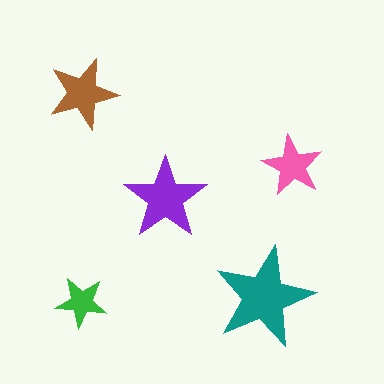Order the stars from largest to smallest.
the teal one, the purple one, the brown one, the pink one, the green one.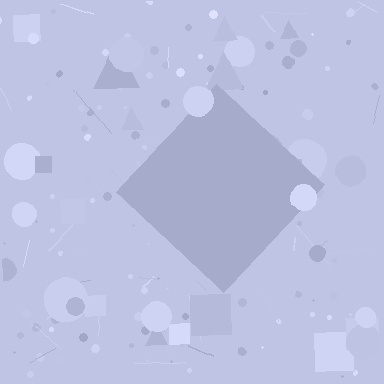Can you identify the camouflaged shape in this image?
The camouflaged shape is a diamond.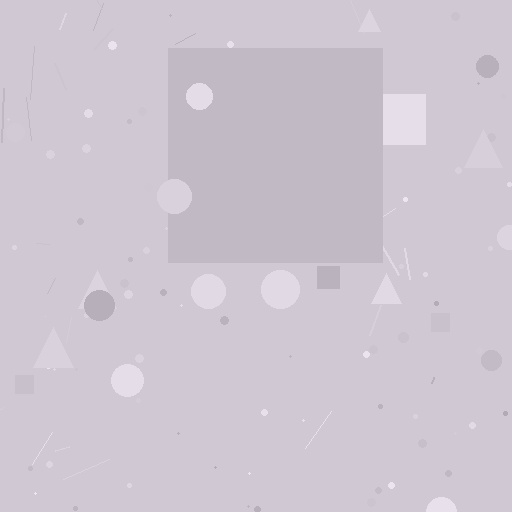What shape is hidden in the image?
A square is hidden in the image.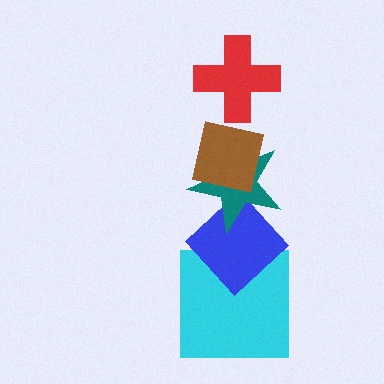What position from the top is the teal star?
The teal star is 3rd from the top.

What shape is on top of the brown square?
The red cross is on top of the brown square.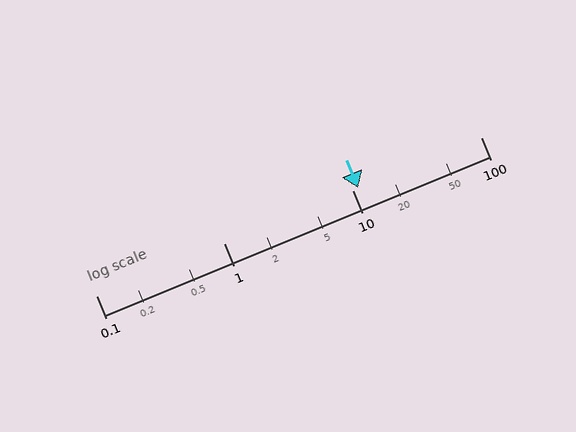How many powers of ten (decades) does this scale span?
The scale spans 3 decades, from 0.1 to 100.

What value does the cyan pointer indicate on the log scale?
The pointer indicates approximately 11.